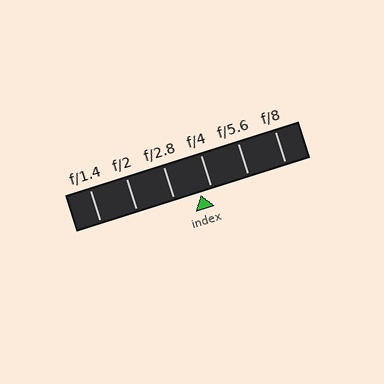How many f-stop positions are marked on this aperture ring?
There are 6 f-stop positions marked.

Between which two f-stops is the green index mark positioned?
The index mark is between f/2.8 and f/4.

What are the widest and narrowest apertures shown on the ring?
The widest aperture shown is f/1.4 and the narrowest is f/8.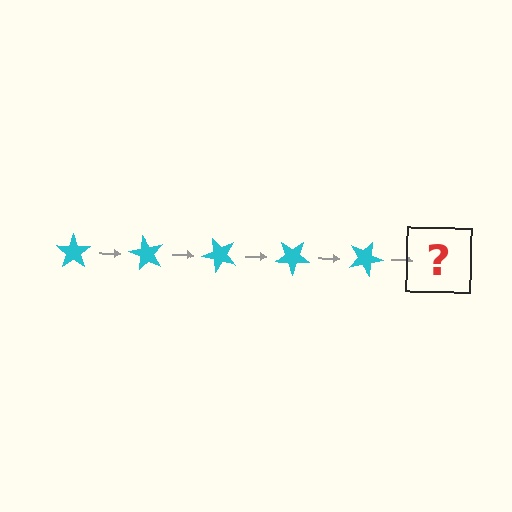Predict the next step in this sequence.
The next step is a cyan star rotated 300 degrees.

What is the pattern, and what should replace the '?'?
The pattern is that the star rotates 60 degrees each step. The '?' should be a cyan star rotated 300 degrees.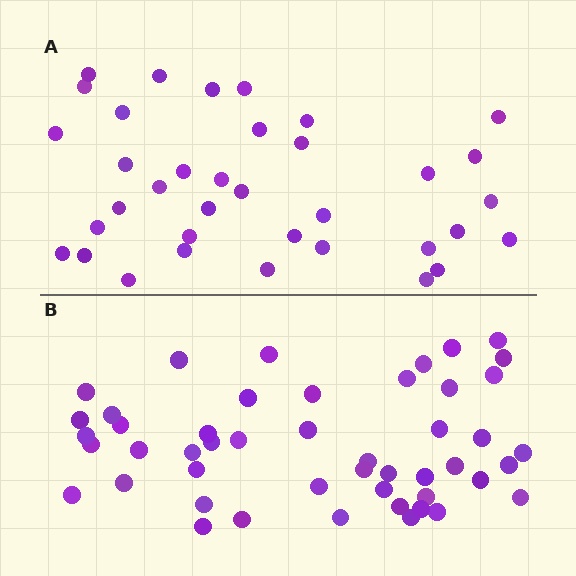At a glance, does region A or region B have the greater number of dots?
Region B (the bottom region) has more dots.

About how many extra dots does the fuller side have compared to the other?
Region B has roughly 12 or so more dots than region A.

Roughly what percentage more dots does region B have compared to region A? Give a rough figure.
About 35% more.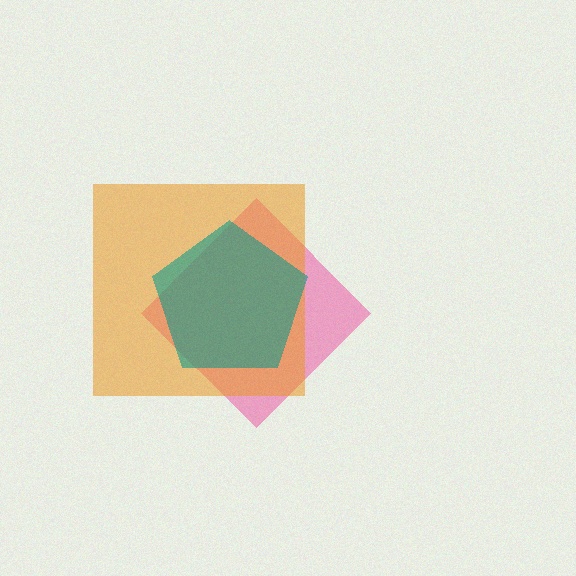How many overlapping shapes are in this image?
There are 3 overlapping shapes in the image.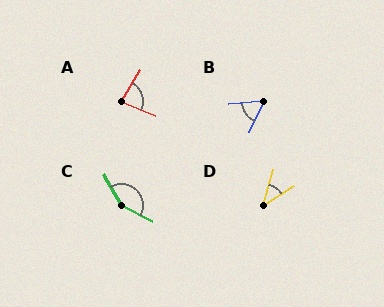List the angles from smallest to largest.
D (42°), B (61°), A (81°), C (146°).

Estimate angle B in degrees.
Approximately 61 degrees.